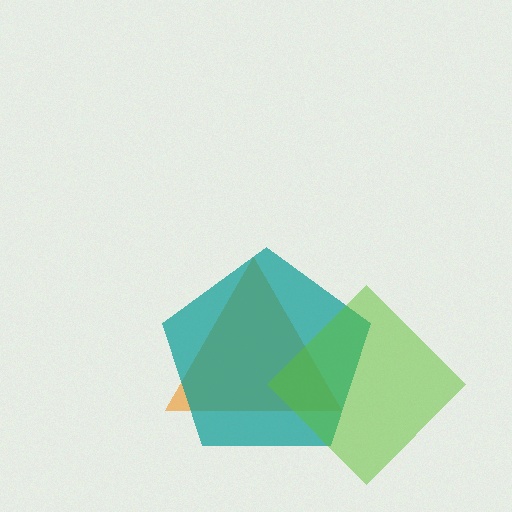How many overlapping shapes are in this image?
There are 3 overlapping shapes in the image.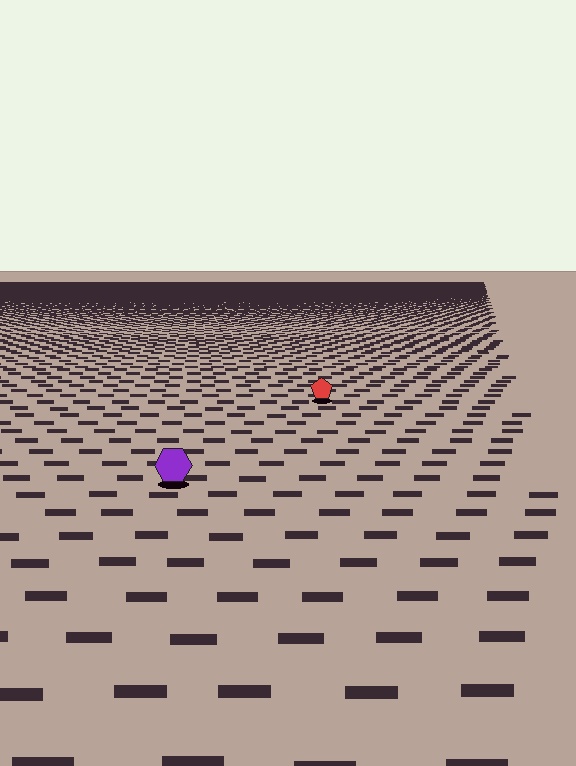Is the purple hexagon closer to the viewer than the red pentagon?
Yes. The purple hexagon is closer — you can tell from the texture gradient: the ground texture is coarser near it.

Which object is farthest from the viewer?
The red pentagon is farthest from the viewer. It appears smaller and the ground texture around it is denser.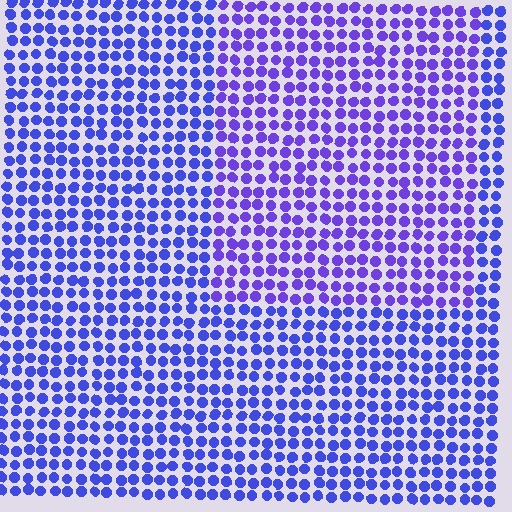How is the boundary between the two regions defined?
The boundary is defined purely by a slight shift in hue (about 22 degrees). Spacing, size, and orientation are identical on both sides.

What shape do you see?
I see a rectangle.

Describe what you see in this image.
The image is filled with small blue elements in a uniform arrangement. A rectangle-shaped region is visible where the elements are tinted to a slightly different hue, forming a subtle color boundary.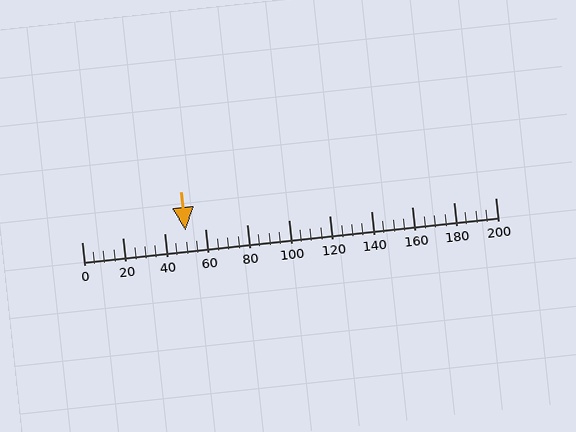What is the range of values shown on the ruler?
The ruler shows values from 0 to 200.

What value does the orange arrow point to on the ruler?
The orange arrow points to approximately 50.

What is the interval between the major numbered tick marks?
The major tick marks are spaced 20 units apart.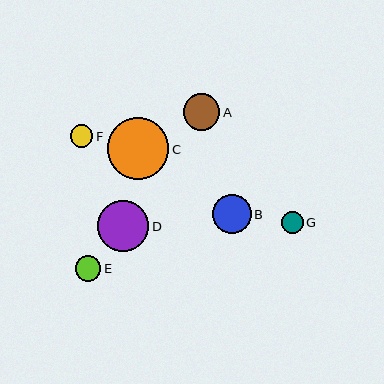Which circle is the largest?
Circle C is the largest with a size of approximately 62 pixels.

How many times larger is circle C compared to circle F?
Circle C is approximately 2.7 times the size of circle F.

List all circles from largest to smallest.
From largest to smallest: C, D, B, A, E, F, G.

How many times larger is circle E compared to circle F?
Circle E is approximately 1.1 times the size of circle F.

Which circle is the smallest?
Circle G is the smallest with a size of approximately 22 pixels.